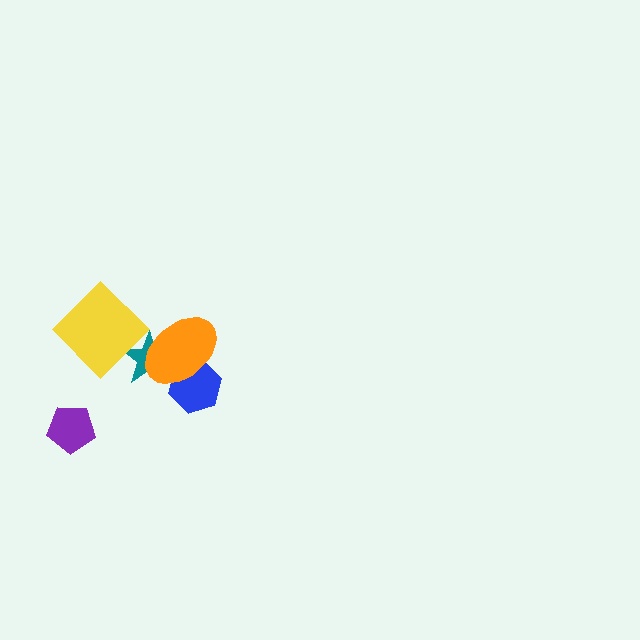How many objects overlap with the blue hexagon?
1 object overlaps with the blue hexagon.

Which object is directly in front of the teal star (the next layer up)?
The yellow diamond is directly in front of the teal star.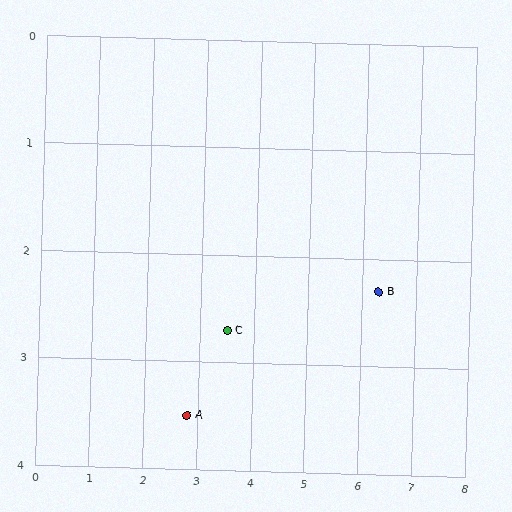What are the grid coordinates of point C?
Point C is at approximately (3.5, 2.7).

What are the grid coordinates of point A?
Point A is at approximately (2.8, 3.5).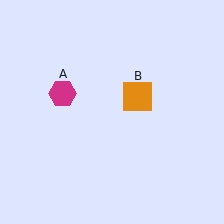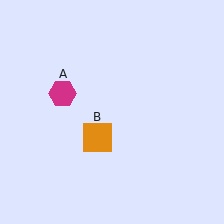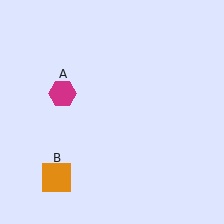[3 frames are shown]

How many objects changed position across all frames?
1 object changed position: orange square (object B).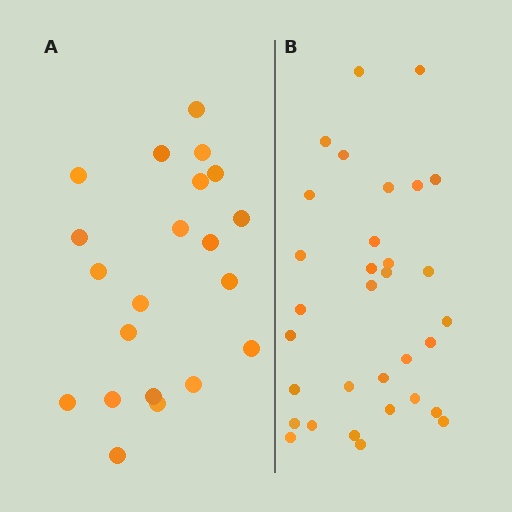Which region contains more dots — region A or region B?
Region B (the right region) has more dots.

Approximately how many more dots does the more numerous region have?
Region B has roughly 12 or so more dots than region A.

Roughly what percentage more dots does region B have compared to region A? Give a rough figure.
About 50% more.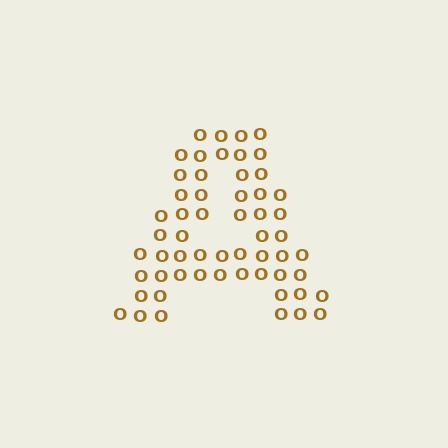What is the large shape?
The large shape is the letter A.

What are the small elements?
The small elements are letter O's.